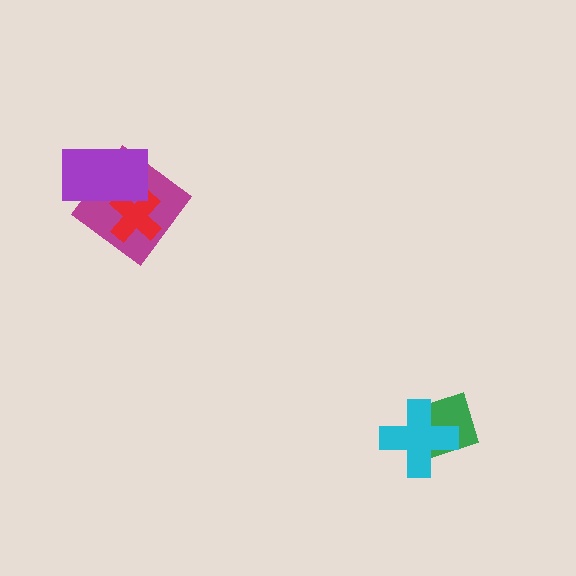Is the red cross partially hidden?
Yes, it is partially covered by another shape.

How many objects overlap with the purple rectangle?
2 objects overlap with the purple rectangle.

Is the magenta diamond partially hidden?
Yes, it is partially covered by another shape.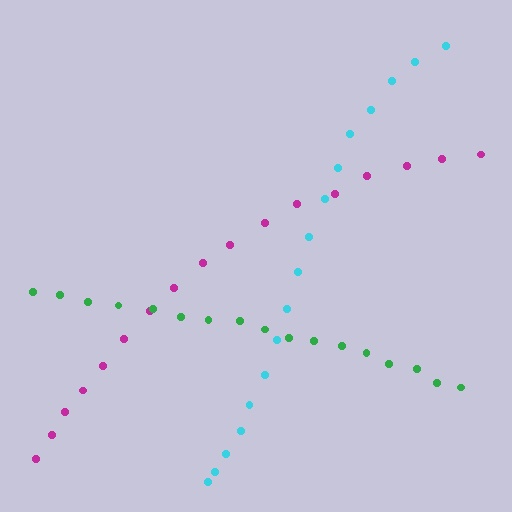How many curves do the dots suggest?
There are 3 distinct paths.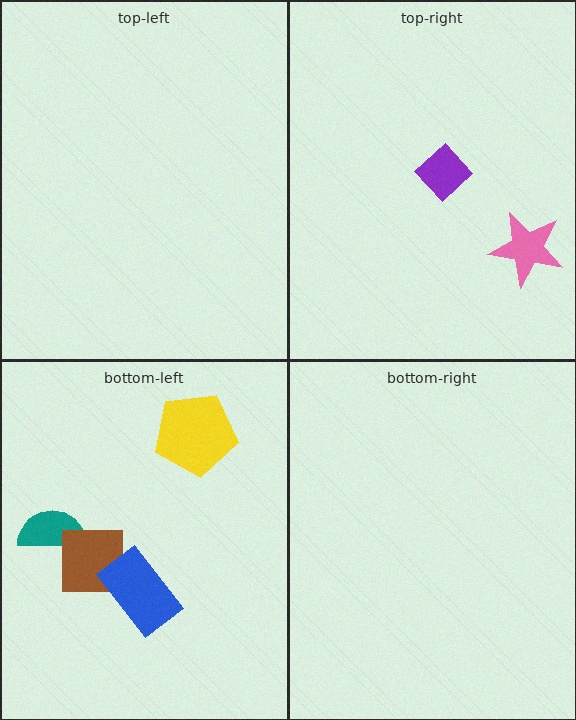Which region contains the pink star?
The top-right region.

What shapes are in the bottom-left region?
The teal semicircle, the brown square, the blue rectangle, the yellow pentagon.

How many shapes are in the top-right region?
2.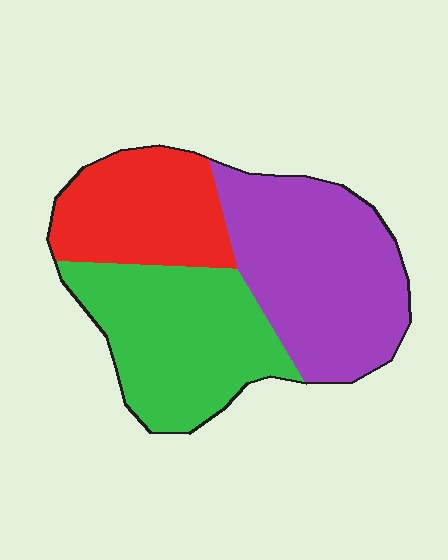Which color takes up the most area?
Purple, at roughly 40%.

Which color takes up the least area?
Red, at roughly 25%.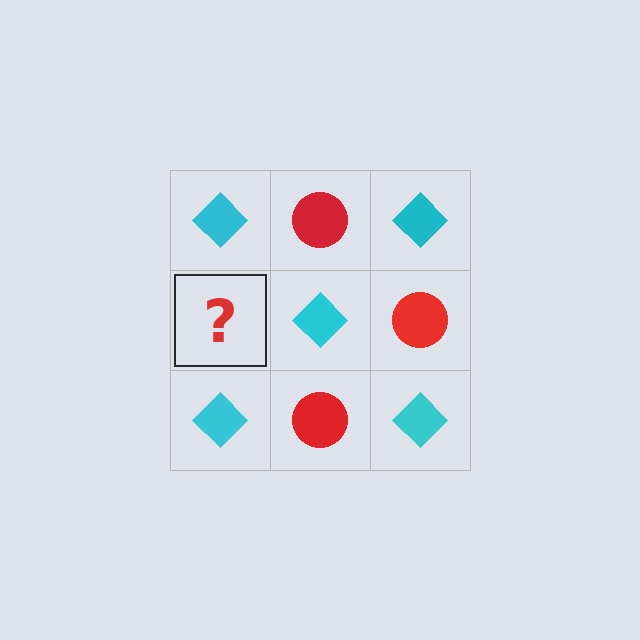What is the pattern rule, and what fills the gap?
The rule is that it alternates cyan diamond and red circle in a checkerboard pattern. The gap should be filled with a red circle.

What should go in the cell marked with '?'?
The missing cell should contain a red circle.